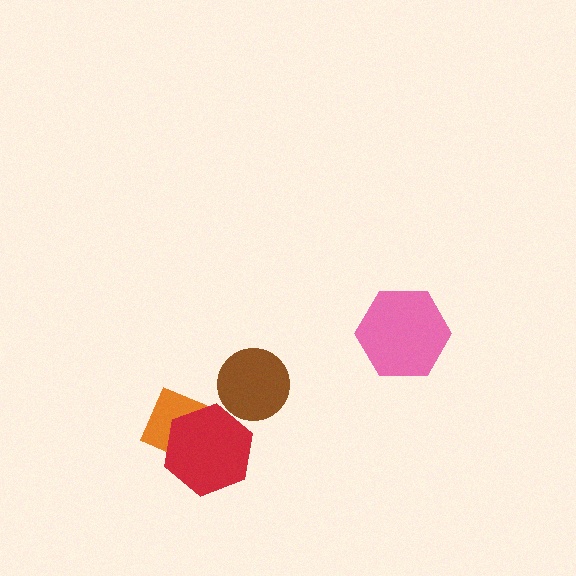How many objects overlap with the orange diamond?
1 object overlaps with the orange diamond.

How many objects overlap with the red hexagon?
1 object overlaps with the red hexagon.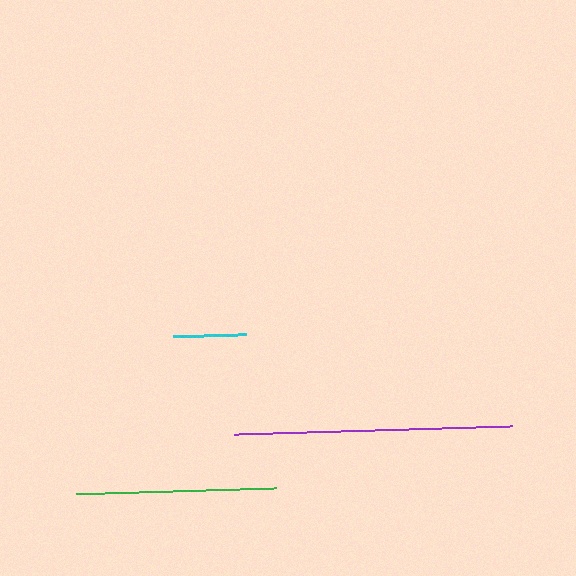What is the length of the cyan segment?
The cyan segment is approximately 73 pixels long.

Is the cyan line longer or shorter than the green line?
The green line is longer than the cyan line.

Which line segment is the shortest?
The cyan line is the shortest at approximately 73 pixels.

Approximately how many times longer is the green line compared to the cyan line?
The green line is approximately 2.7 times the length of the cyan line.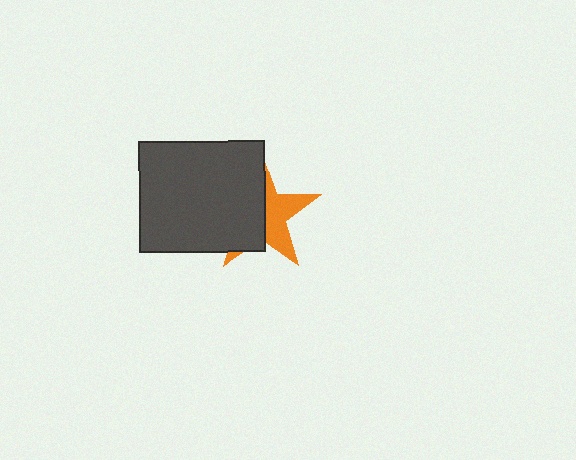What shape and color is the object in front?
The object in front is a dark gray rectangle.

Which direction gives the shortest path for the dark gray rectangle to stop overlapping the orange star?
Moving left gives the shortest separation.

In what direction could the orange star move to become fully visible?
The orange star could move right. That would shift it out from behind the dark gray rectangle entirely.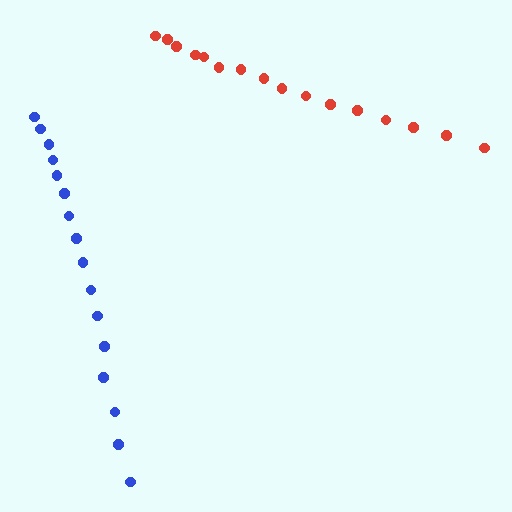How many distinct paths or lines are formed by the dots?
There are 2 distinct paths.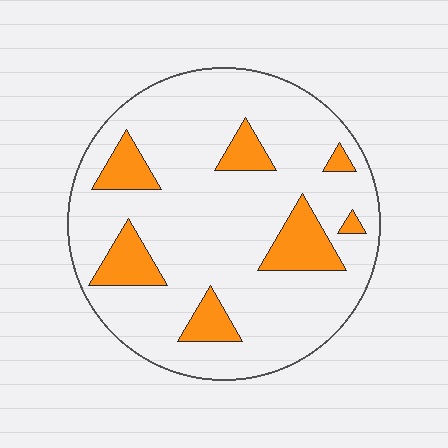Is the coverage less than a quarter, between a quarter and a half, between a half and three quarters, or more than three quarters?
Less than a quarter.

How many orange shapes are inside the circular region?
7.